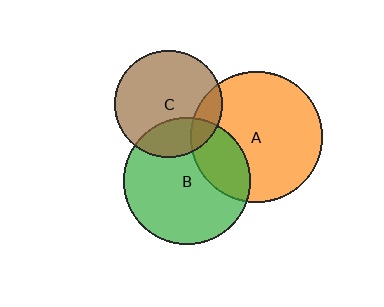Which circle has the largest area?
Circle A (orange).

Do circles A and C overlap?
Yes.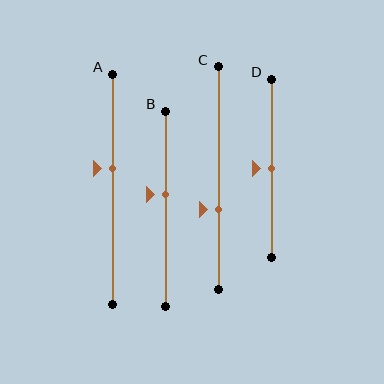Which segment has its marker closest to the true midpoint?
Segment D has its marker closest to the true midpoint.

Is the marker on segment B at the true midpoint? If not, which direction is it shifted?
No, the marker on segment B is shifted upward by about 8% of the segment length.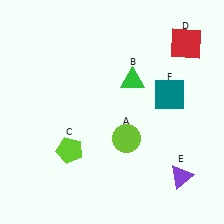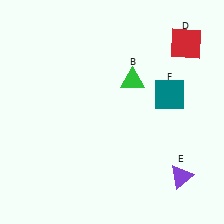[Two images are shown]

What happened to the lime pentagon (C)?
The lime pentagon (C) was removed in Image 2. It was in the bottom-left area of Image 1.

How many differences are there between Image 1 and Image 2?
There are 2 differences between the two images.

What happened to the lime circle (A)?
The lime circle (A) was removed in Image 2. It was in the bottom-right area of Image 1.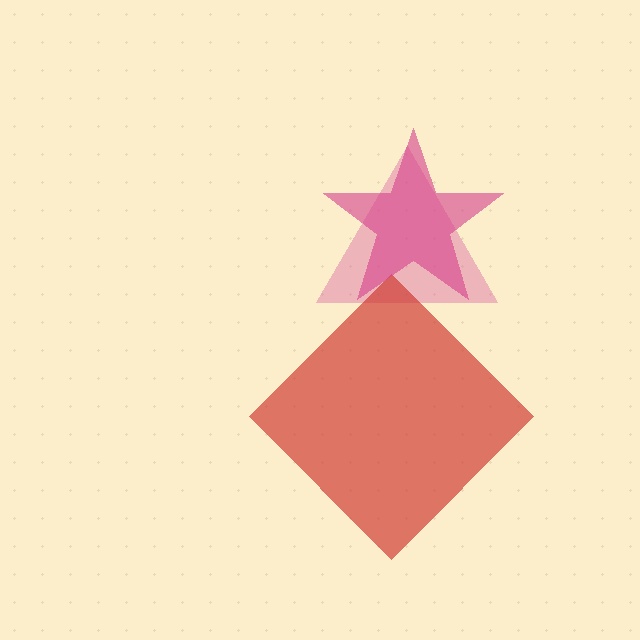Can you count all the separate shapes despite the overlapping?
Yes, there are 3 separate shapes.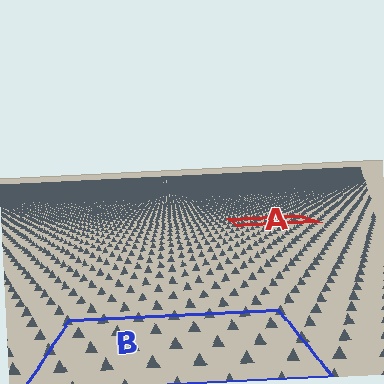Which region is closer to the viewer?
Region B is closer. The texture elements there are larger and more spread out.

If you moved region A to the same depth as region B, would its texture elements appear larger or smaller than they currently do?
They would appear larger. At a closer depth, the same texture elements are projected at a bigger on-screen size.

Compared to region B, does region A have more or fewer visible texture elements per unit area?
Region A has more texture elements per unit area — they are packed more densely because it is farther away.